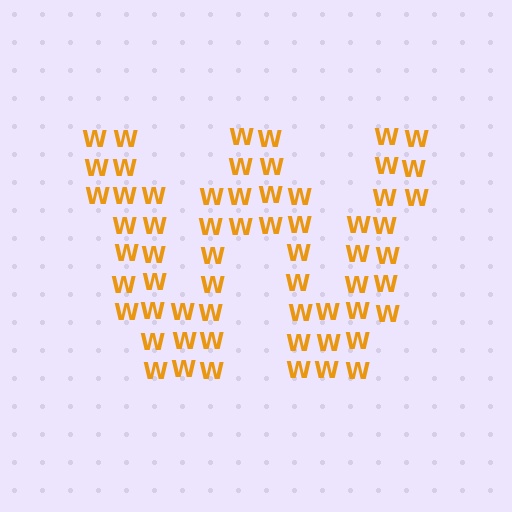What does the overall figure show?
The overall figure shows the letter W.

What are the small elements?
The small elements are letter W's.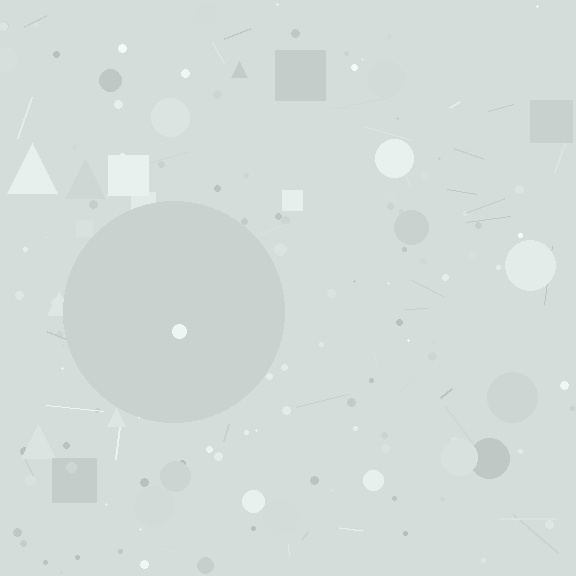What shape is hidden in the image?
A circle is hidden in the image.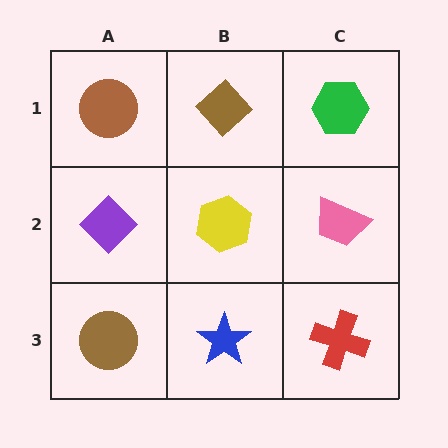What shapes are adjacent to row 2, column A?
A brown circle (row 1, column A), a brown circle (row 3, column A), a yellow hexagon (row 2, column B).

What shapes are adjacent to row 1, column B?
A yellow hexagon (row 2, column B), a brown circle (row 1, column A), a green hexagon (row 1, column C).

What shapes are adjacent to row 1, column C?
A pink trapezoid (row 2, column C), a brown diamond (row 1, column B).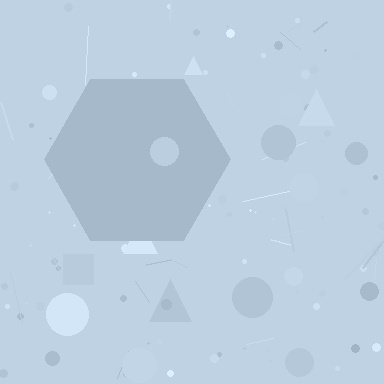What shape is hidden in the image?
A hexagon is hidden in the image.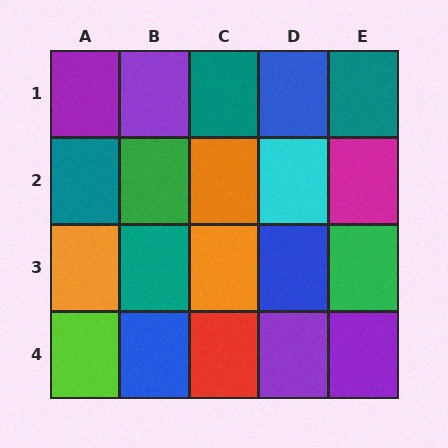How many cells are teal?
4 cells are teal.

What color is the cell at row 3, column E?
Green.